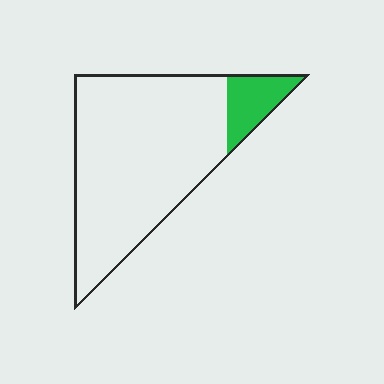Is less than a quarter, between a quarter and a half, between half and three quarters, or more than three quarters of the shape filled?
Less than a quarter.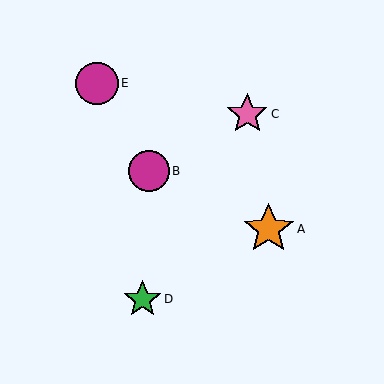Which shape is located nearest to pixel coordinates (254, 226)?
The orange star (labeled A) at (269, 229) is nearest to that location.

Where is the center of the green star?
The center of the green star is at (142, 299).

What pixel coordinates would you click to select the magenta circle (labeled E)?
Click at (97, 83) to select the magenta circle E.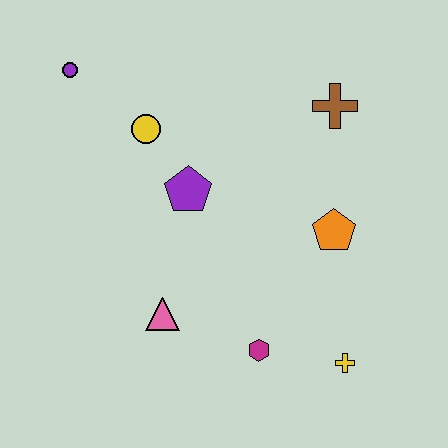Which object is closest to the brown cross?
The orange pentagon is closest to the brown cross.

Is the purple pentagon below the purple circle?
Yes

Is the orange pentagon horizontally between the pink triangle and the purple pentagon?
No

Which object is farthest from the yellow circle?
The yellow cross is farthest from the yellow circle.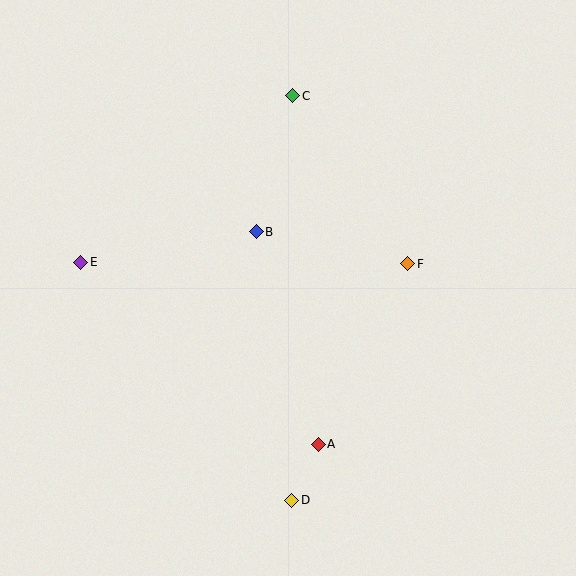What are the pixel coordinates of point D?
Point D is at (292, 500).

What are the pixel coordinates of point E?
Point E is at (81, 262).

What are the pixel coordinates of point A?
Point A is at (318, 444).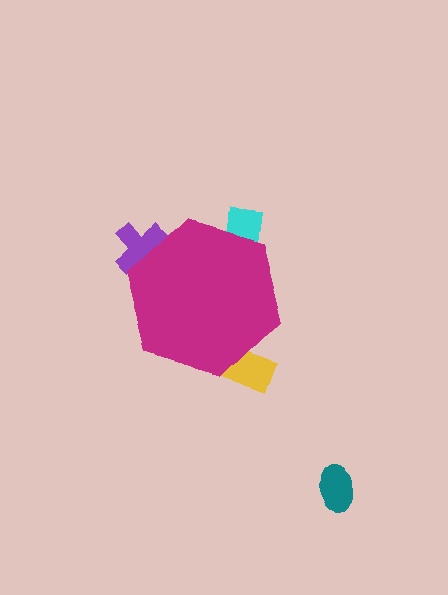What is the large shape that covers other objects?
A magenta hexagon.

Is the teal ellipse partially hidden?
No, the teal ellipse is fully visible.